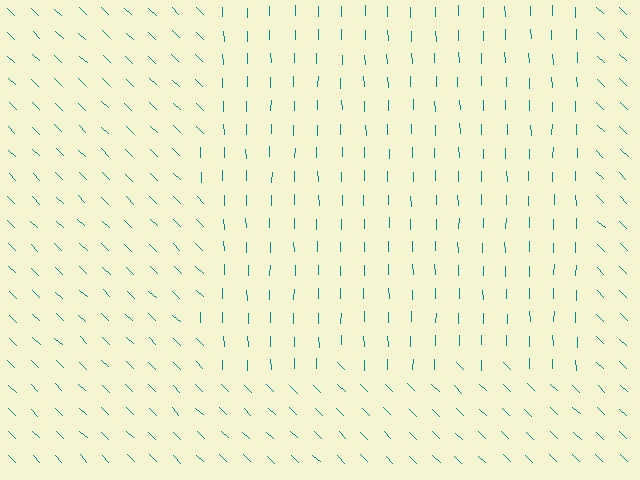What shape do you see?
I see a rectangle.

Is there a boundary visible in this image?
Yes, there is a texture boundary formed by a change in line orientation.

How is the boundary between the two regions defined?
The boundary is defined purely by a change in line orientation (approximately 45 degrees difference). All lines are the same color and thickness.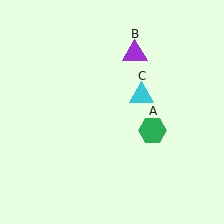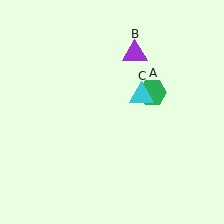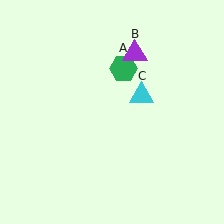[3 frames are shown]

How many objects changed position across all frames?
1 object changed position: green hexagon (object A).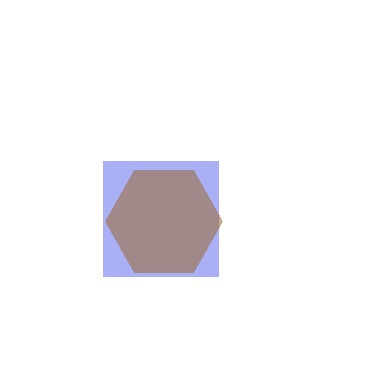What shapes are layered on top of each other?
The layered shapes are: a blue square, a brown hexagon.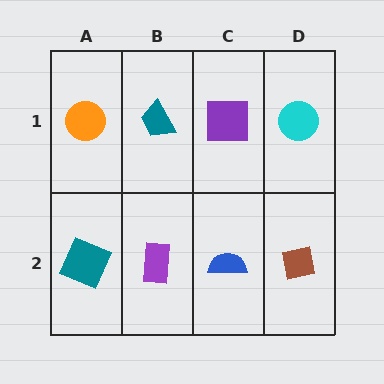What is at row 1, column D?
A cyan circle.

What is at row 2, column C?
A blue semicircle.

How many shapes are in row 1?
4 shapes.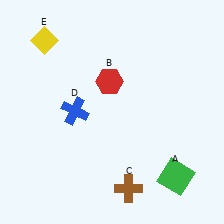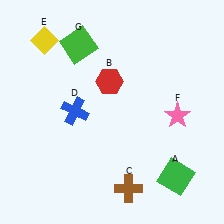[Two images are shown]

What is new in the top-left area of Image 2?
A green square (G) was added in the top-left area of Image 2.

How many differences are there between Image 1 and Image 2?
There are 2 differences between the two images.